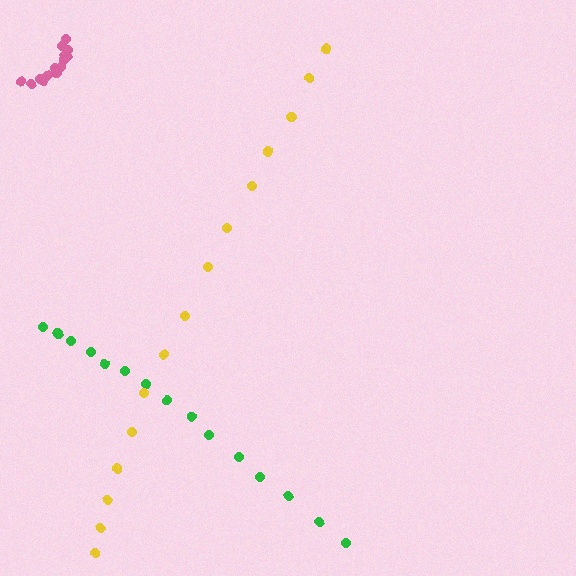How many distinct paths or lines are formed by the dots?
There are 3 distinct paths.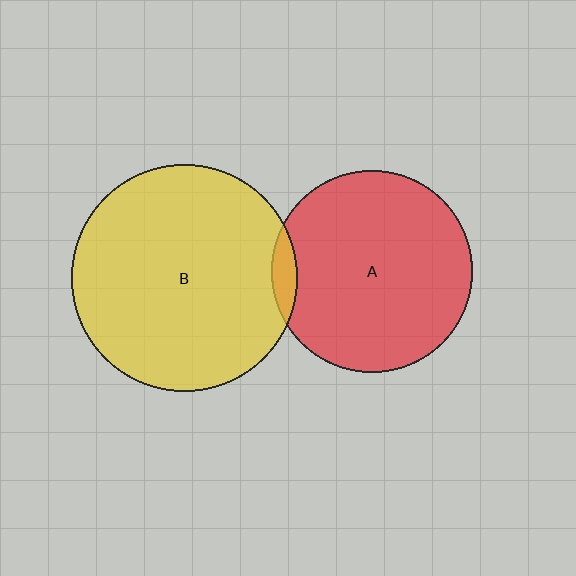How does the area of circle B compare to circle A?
Approximately 1.3 times.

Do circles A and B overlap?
Yes.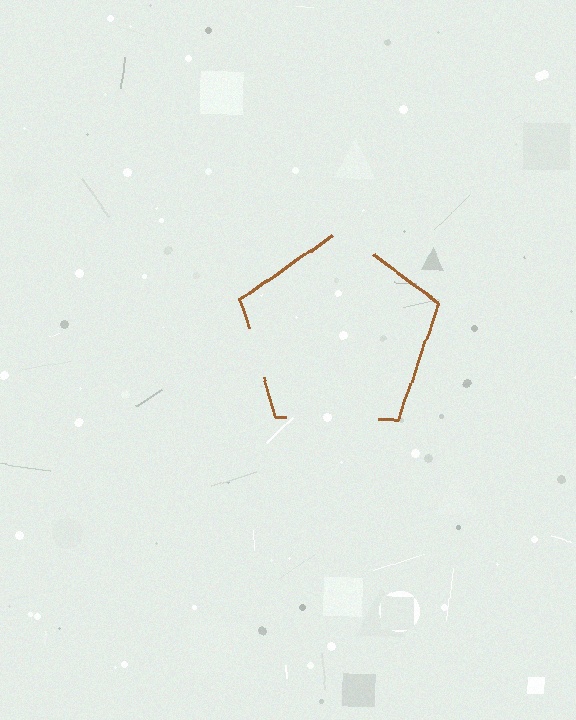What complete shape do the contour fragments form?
The contour fragments form a pentagon.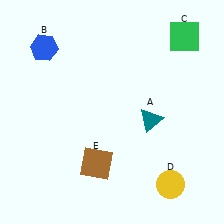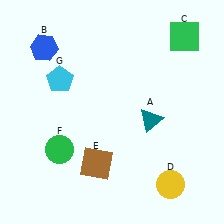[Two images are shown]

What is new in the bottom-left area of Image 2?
A green circle (F) was added in the bottom-left area of Image 2.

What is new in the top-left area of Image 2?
A cyan pentagon (G) was added in the top-left area of Image 2.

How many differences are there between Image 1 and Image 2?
There are 2 differences between the two images.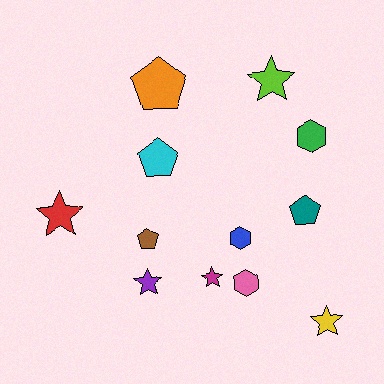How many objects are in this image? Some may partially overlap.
There are 12 objects.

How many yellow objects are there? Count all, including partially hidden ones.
There is 1 yellow object.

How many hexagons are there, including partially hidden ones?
There are 3 hexagons.